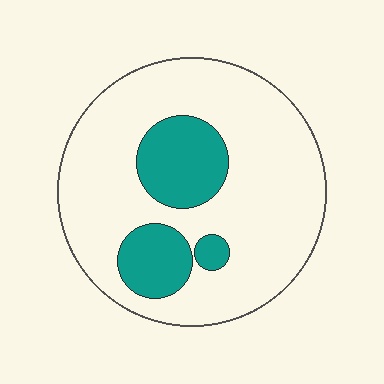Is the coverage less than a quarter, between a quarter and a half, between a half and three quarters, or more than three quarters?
Less than a quarter.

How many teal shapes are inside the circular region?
3.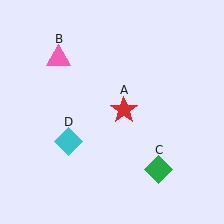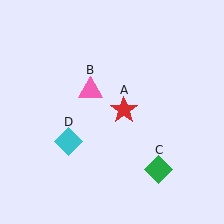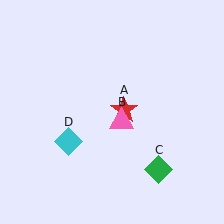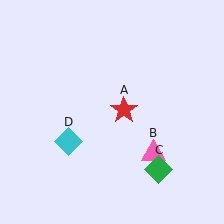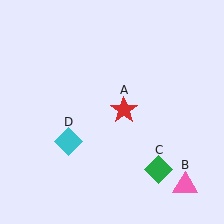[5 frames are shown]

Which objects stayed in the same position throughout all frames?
Red star (object A) and green diamond (object C) and cyan diamond (object D) remained stationary.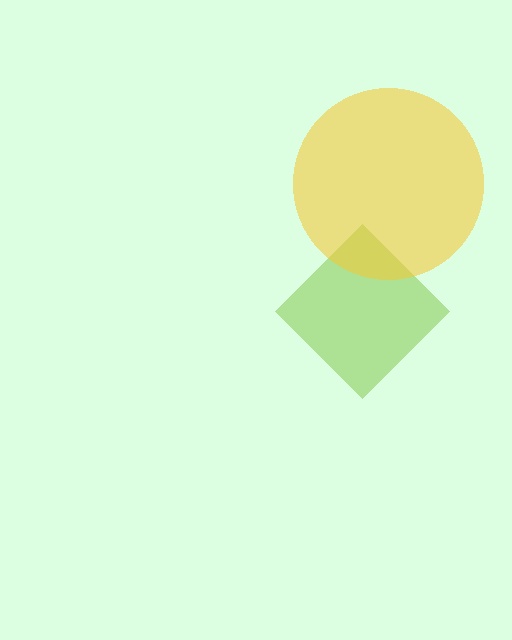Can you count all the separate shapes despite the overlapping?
Yes, there are 2 separate shapes.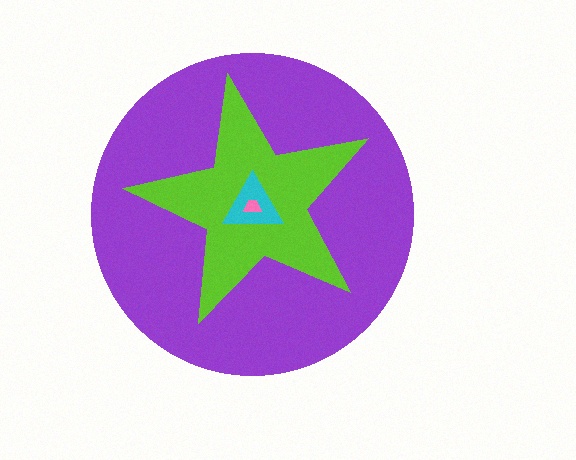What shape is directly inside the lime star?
The cyan triangle.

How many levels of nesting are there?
4.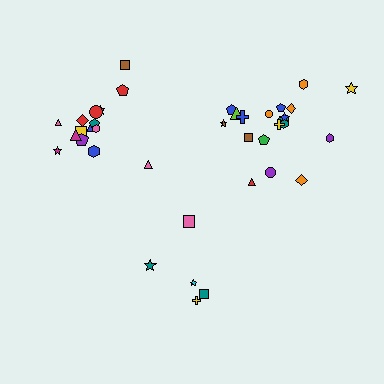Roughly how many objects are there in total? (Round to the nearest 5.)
Roughly 40 objects in total.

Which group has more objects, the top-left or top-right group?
The top-right group.